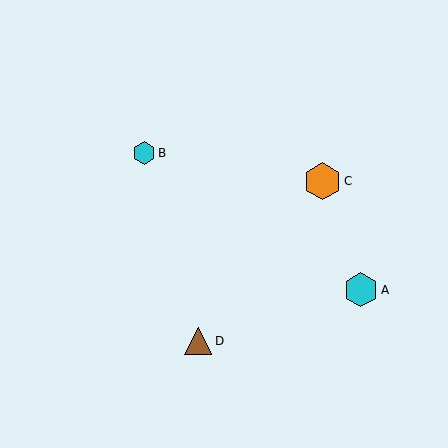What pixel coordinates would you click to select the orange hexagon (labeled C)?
Click at (322, 181) to select the orange hexagon C.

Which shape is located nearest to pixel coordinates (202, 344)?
The brown triangle (labeled D) at (198, 341) is nearest to that location.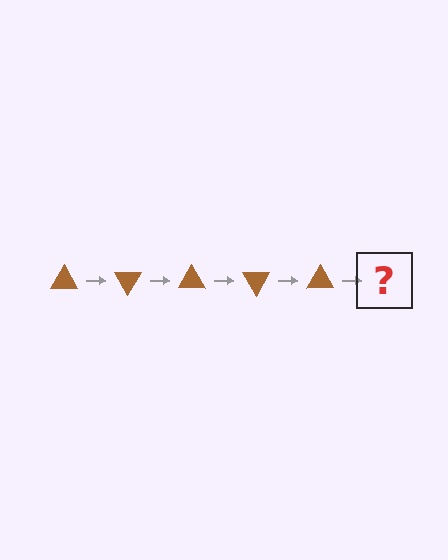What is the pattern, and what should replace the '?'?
The pattern is that the triangle rotates 60 degrees each step. The '?' should be a brown triangle rotated 300 degrees.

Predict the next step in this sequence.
The next step is a brown triangle rotated 300 degrees.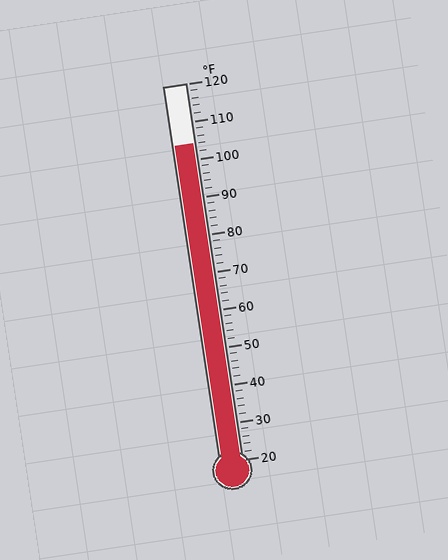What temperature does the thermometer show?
The thermometer shows approximately 104°F.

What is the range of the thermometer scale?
The thermometer scale ranges from 20°F to 120°F.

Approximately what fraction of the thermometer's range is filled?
The thermometer is filled to approximately 85% of its range.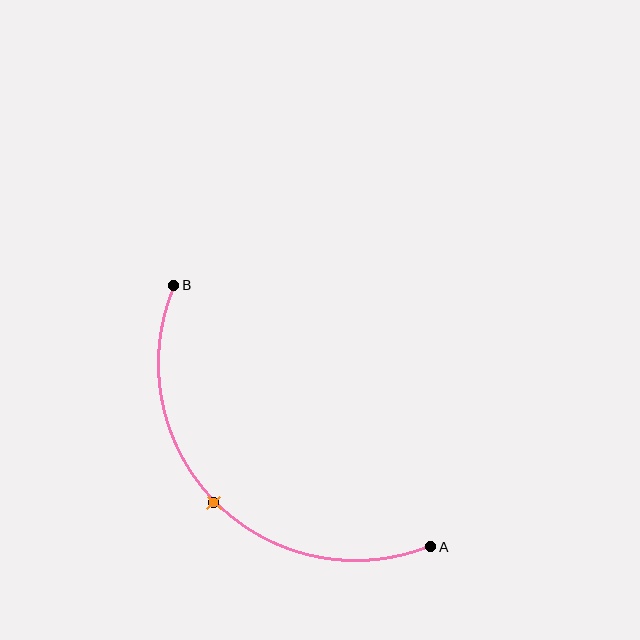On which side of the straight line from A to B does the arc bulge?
The arc bulges below and to the left of the straight line connecting A and B.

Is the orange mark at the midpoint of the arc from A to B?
Yes. The orange mark lies on the arc at equal arc-length from both A and B — it is the arc midpoint.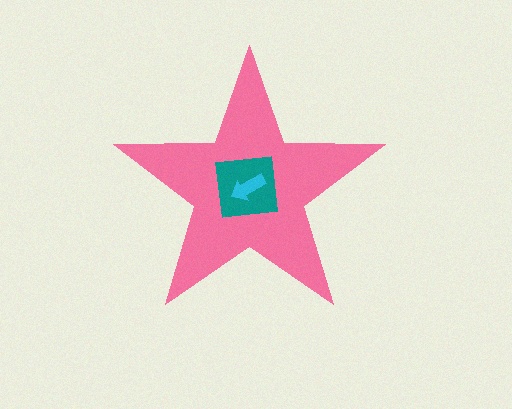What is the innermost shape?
The cyan arrow.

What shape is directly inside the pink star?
The teal square.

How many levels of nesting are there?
3.